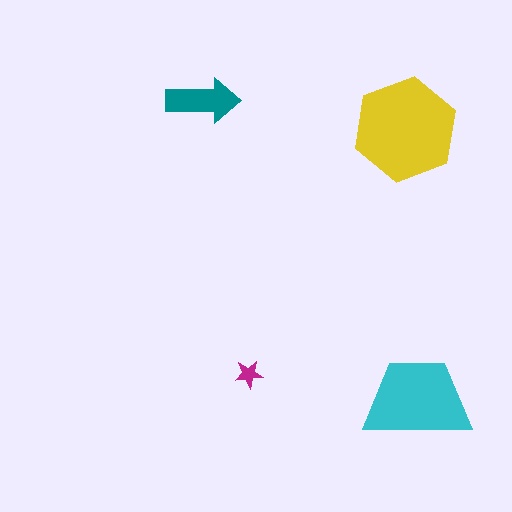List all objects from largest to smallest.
The yellow hexagon, the cyan trapezoid, the teal arrow, the magenta star.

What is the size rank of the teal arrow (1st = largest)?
3rd.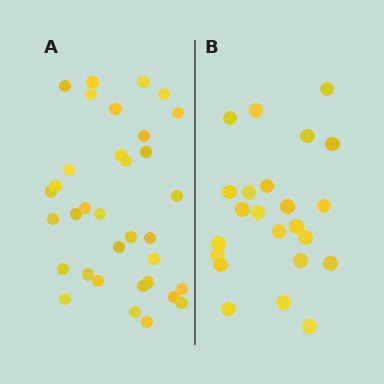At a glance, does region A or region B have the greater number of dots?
Region A (the left region) has more dots.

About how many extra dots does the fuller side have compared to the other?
Region A has roughly 12 or so more dots than region B.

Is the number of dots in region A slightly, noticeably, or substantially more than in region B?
Region A has substantially more. The ratio is roughly 1.5 to 1.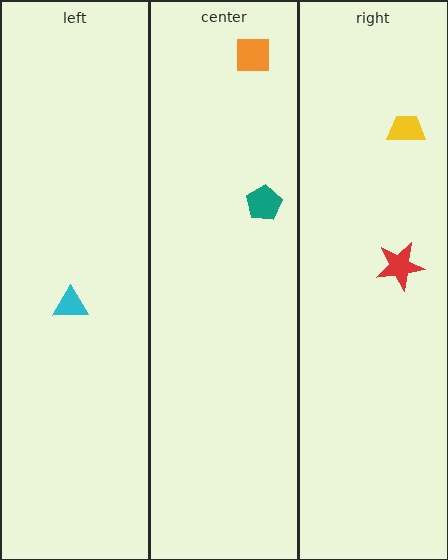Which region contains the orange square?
The center region.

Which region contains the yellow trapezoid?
The right region.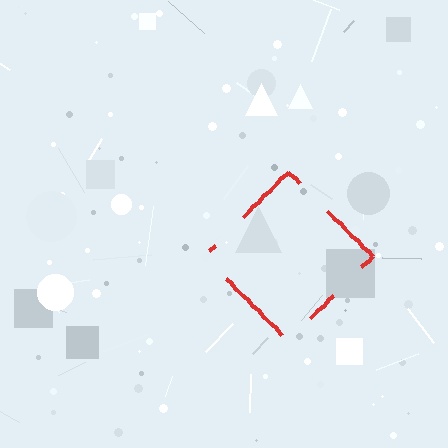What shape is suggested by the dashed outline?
The dashed outline suggests a diamond.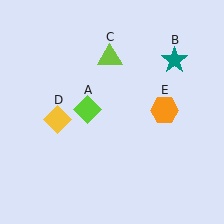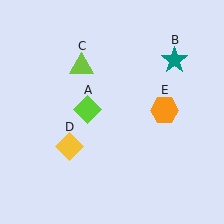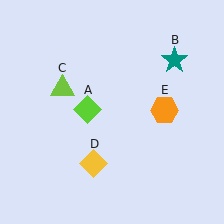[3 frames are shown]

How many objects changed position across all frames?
2 objects changed position: lime triangle (object C), yellow diamond (object D).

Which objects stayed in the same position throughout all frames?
Lime diamond (object A) and teal star (object B) and orange hexagon (object E) remained stationary.